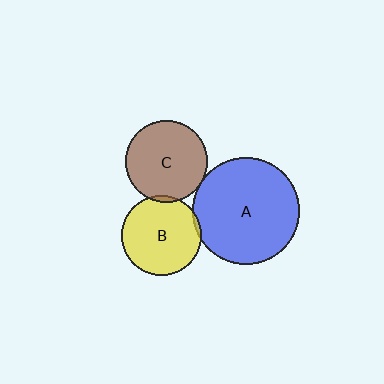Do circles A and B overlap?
Yes.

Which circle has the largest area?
Circle A (blue).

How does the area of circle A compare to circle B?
Approximately 1.8 times.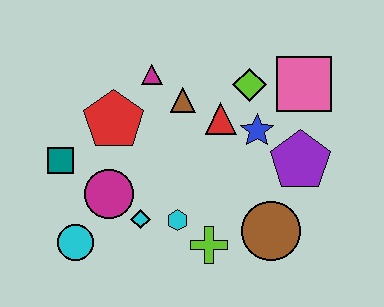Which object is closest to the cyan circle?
The magenta circle is closest to the cyan circle.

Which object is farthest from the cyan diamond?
The pink square is farthest from the cyan diamond.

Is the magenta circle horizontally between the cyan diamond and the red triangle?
No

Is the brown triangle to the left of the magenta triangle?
No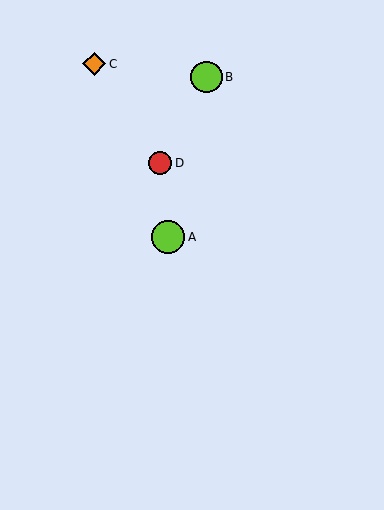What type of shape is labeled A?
Shape A is a lime circle.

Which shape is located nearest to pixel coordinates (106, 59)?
The orange diamond (labeled C) at (94, 64) is nearest to that location.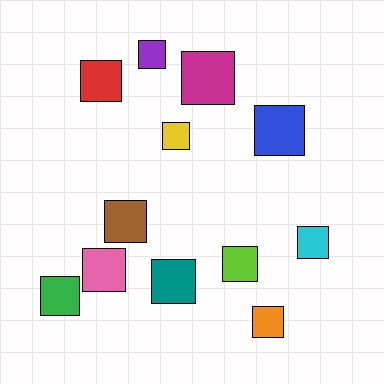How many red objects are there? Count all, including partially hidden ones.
There is 1 red object.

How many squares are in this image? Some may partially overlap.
There are 12 squares.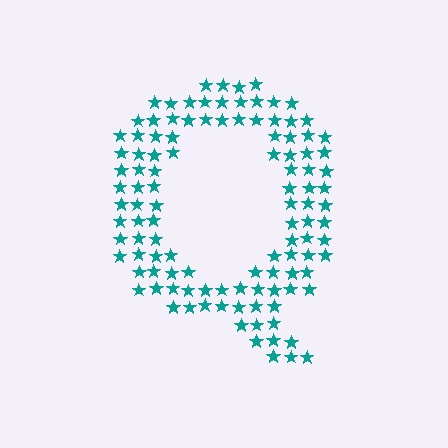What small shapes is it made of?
It is made of small stars.